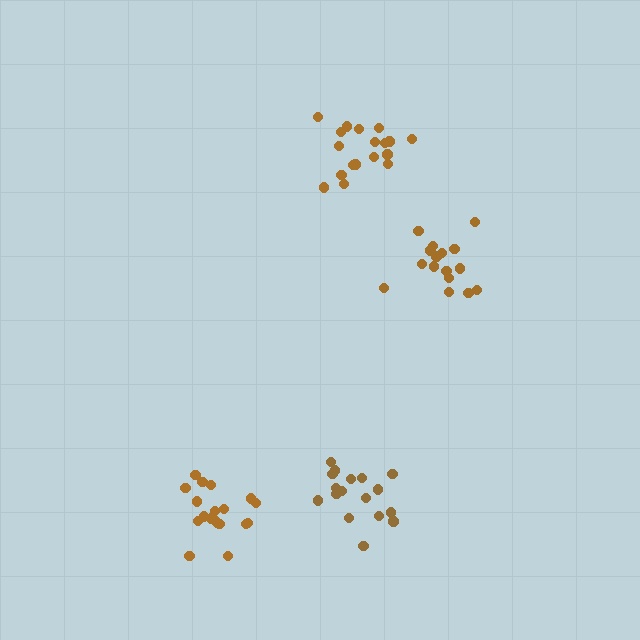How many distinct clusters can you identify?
There are 4 distinct clusters.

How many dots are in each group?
Group 1: 18 dots, Group 2: 18 dots, Group 3: 17 dots, Group 4: 19 dots (72 total).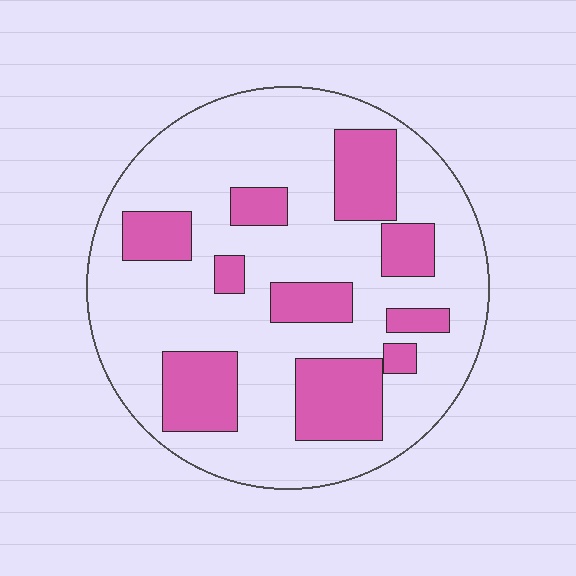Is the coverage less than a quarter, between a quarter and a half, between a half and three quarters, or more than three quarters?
Between a quarter and a half.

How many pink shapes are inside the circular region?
10.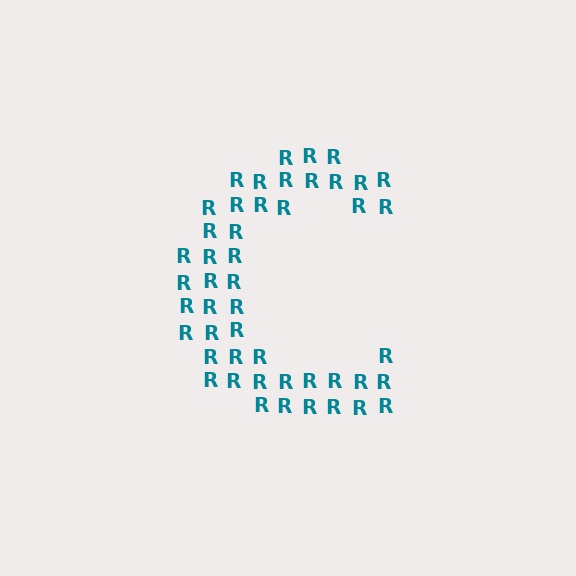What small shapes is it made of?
It is made of small letter R's.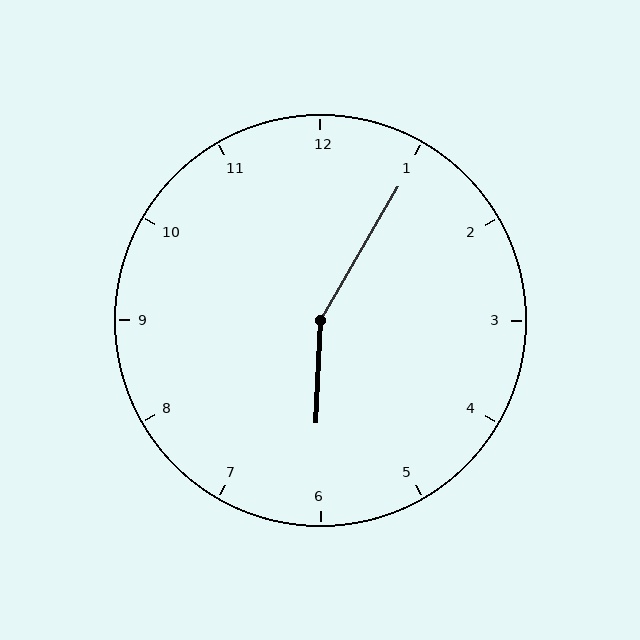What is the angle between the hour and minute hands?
Approximately 152 degrees.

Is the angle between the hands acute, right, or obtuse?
It is obtuse.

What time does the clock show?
6:05.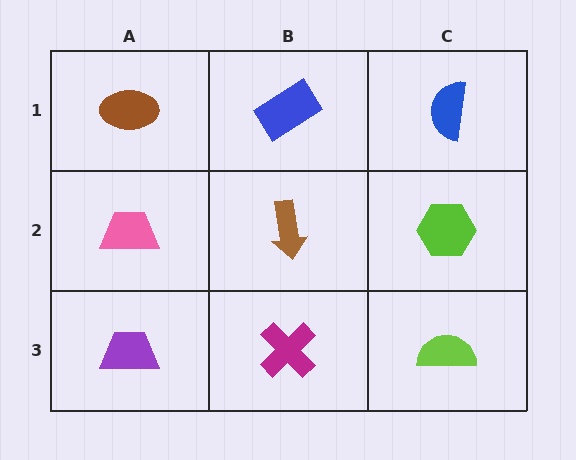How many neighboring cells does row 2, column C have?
3.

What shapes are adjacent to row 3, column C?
A lime hexagon (row 2, column C), a magenta cross (row 3, column B).